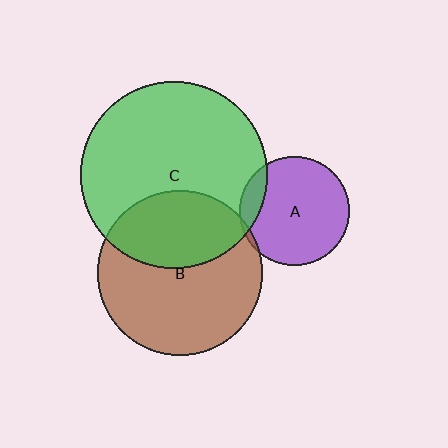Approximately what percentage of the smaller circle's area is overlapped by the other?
Approximately 10%.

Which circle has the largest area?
Circle C (green).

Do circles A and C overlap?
Yes.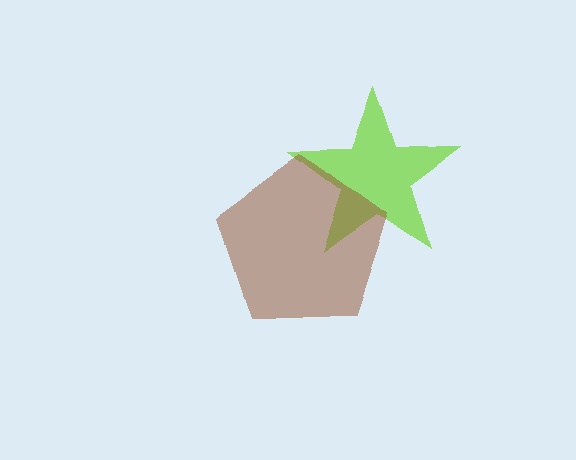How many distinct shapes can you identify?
There are 2 distinct shapes: a lime star, a brown pentagon.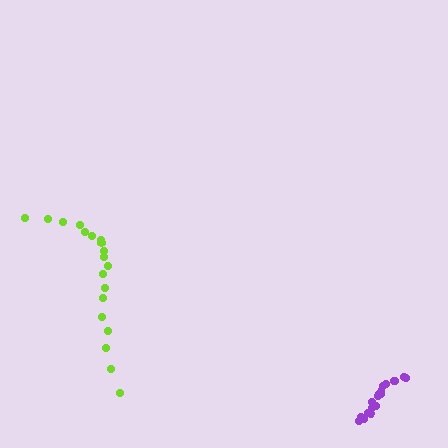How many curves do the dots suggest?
There are 2 distinct paths.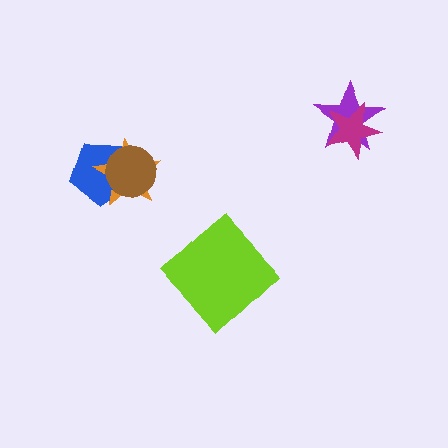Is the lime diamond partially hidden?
No, no other shape covers it.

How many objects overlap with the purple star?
1 object overlaps with the purple star.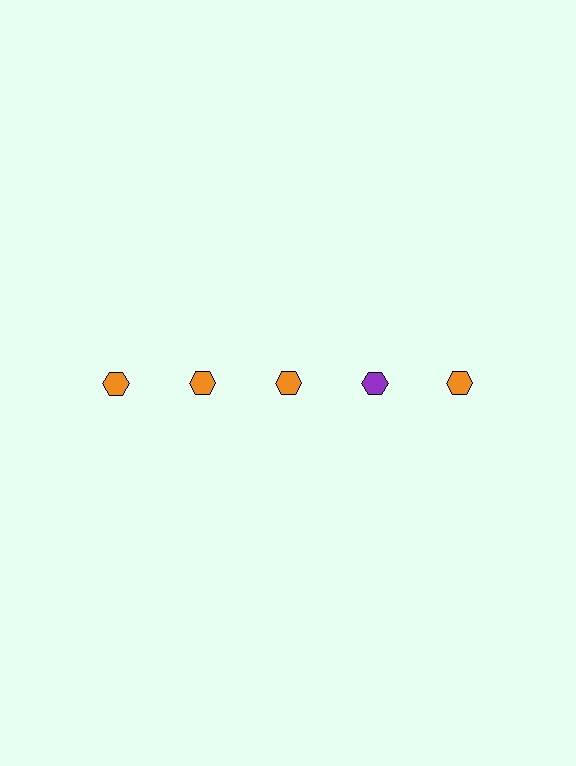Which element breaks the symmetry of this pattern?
The purple hexagon in the top row, second from right column breaks the symmetry. All other shapes are orange hexagons.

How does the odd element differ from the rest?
It has a different color: purple instead of orange.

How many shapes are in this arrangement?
There are 5 shapes arranged in a grid pattern.